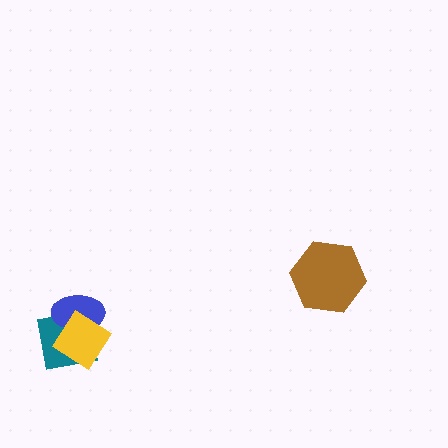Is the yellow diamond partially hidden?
No, no other shape covers it.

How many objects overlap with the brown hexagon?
0 objects overlap with the brown hexagon.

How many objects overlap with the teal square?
2 objects overlap with the teal square.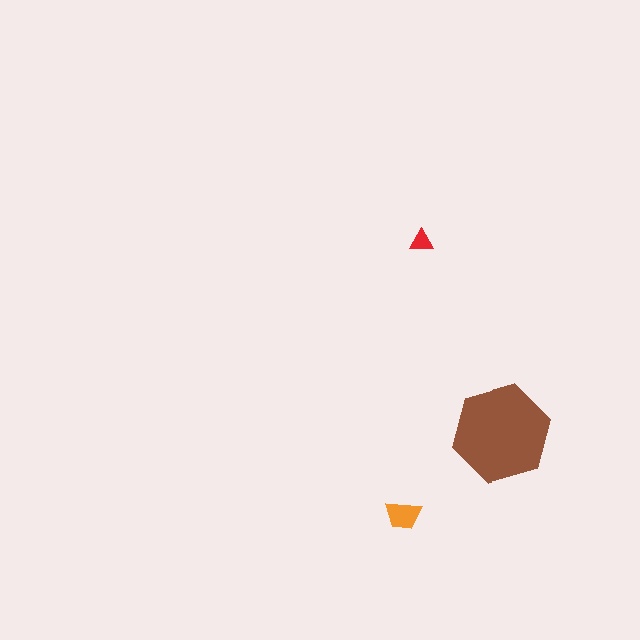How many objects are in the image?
There are 3 objects in the image.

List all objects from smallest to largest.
The red triangle, the orange trapezoid, the brown hexagon.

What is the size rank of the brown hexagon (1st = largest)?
1st.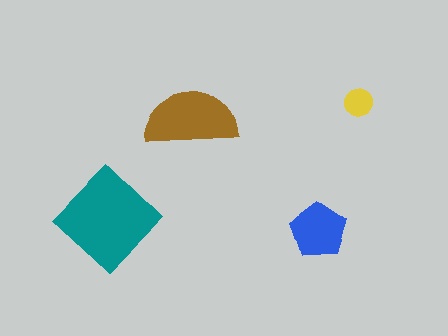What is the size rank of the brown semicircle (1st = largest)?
2nd.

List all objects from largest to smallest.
The teal diamond, the brown semicircle, the blue pentagon, the yellow circle.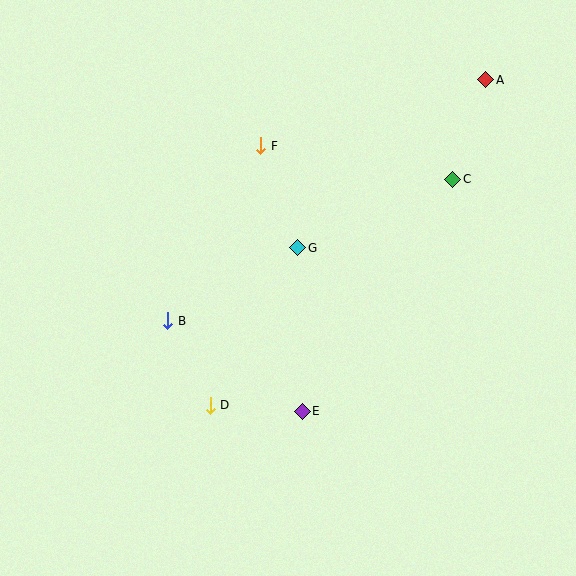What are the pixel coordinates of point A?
Point A is at (486, 80).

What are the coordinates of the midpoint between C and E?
The midpoint between C and E is at (377, 295).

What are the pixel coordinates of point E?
Point E is at (302, 411).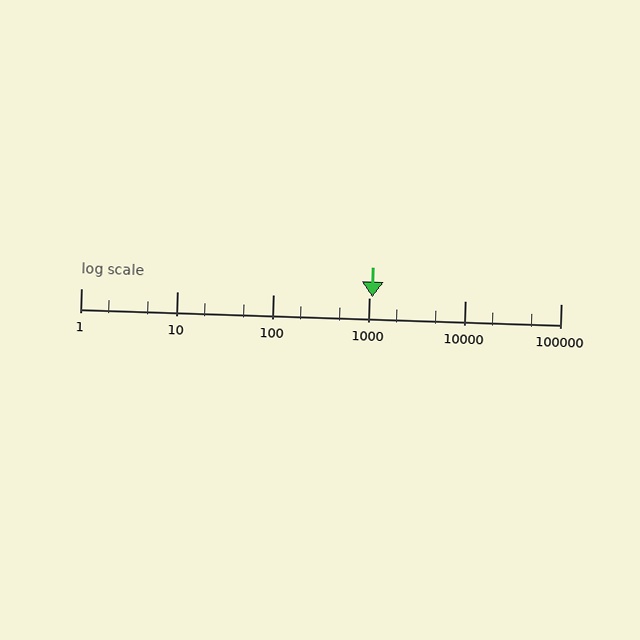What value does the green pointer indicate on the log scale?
The pointer indicates approximately 1100.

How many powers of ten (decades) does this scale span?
The scale spans 5 decades, from 1 to 100000.